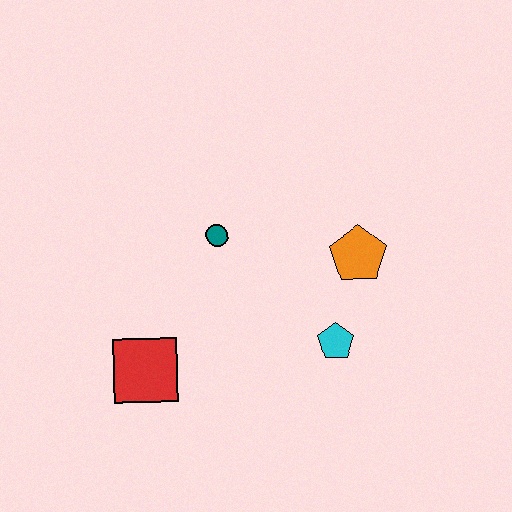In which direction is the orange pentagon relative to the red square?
The orange pentagon is to the right of the red square.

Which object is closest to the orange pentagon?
The cyan pentagon is closest to the orange pentagon.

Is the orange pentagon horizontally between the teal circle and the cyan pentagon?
No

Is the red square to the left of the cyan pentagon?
Yes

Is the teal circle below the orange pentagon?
No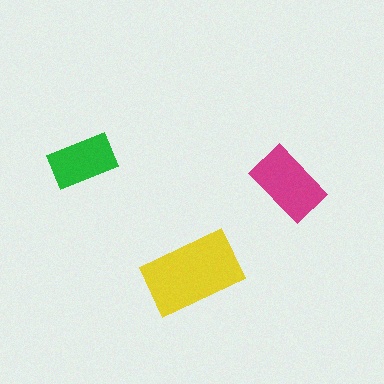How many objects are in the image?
There are 3 objects in the image.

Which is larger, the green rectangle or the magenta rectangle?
The magenta one.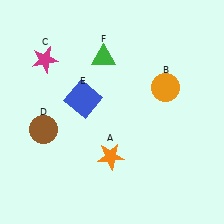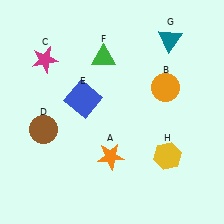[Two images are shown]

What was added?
A teal triangle (G), a yellow hexagon (H) were added in Image 2.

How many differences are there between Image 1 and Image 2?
There are 2 differences between the two images.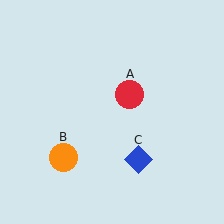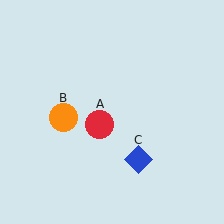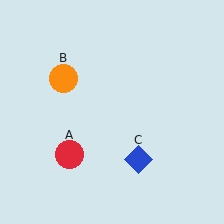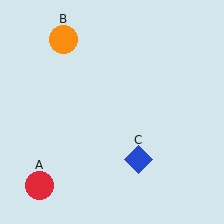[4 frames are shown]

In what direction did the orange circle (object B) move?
The orange circle (object B) moved up.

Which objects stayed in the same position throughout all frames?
Blue diamond (object C) remained stationary.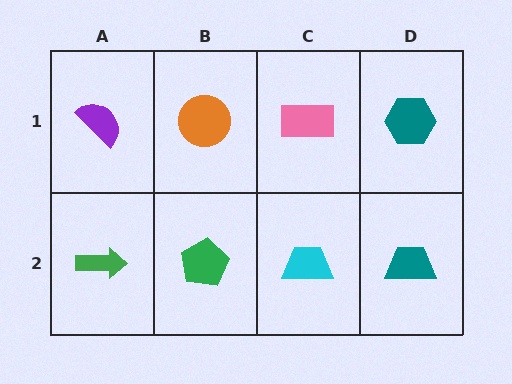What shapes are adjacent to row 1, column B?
A green pentagon (row 2, column B), a purple semicircle (row 1, column A), a pink rectangle (row 1, column C).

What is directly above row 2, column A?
A purple semicircle.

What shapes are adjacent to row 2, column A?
A purple semicircle (row 1, column A), a green pentagon (row 2, column B).